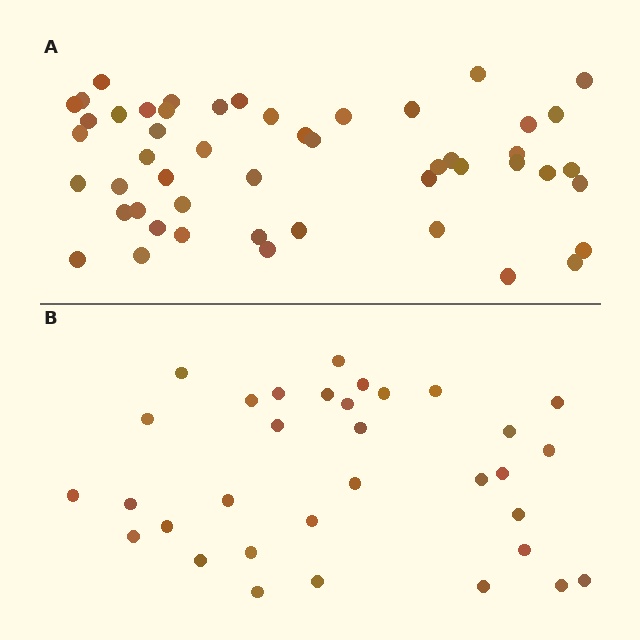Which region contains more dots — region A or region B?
Region A (the top region) has more dots.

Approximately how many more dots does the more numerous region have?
Region A has approximately 15 more dots than region B.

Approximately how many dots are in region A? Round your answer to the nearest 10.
About 50 dots.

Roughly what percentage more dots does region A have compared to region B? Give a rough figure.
About 50% more.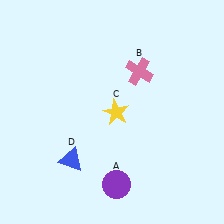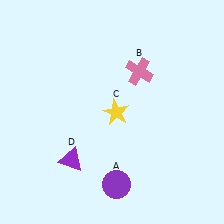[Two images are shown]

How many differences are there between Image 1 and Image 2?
There is 1 difference between the two images.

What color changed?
The triangle (D) changed from blue in Image 1 to purple in Image 2.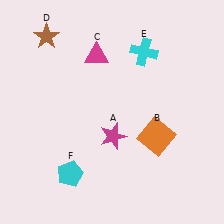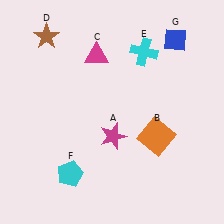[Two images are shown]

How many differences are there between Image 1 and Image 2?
There is 1 difference between the two images.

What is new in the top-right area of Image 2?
A blue diamond (G) was added in the top-right area of Image 2.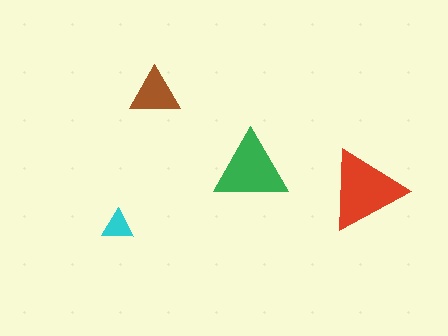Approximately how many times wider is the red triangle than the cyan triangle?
About 2.5 times wider.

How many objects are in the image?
There are 4 objects in the image.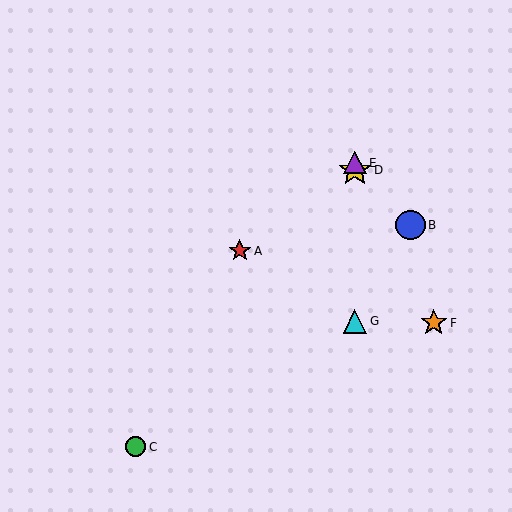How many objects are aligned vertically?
3 objects (D, E, G) are aligned vertically.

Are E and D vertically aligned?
Yes, both are at x≈355.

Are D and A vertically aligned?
No, D is at x≈355 and A is at x≈240.